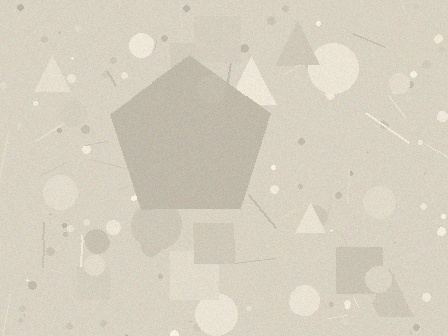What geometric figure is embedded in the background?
A pentagon is embedded in the background.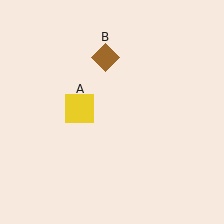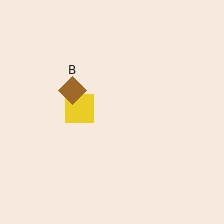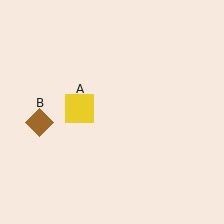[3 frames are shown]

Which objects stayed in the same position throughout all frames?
Yellow square (object A) remained stationary.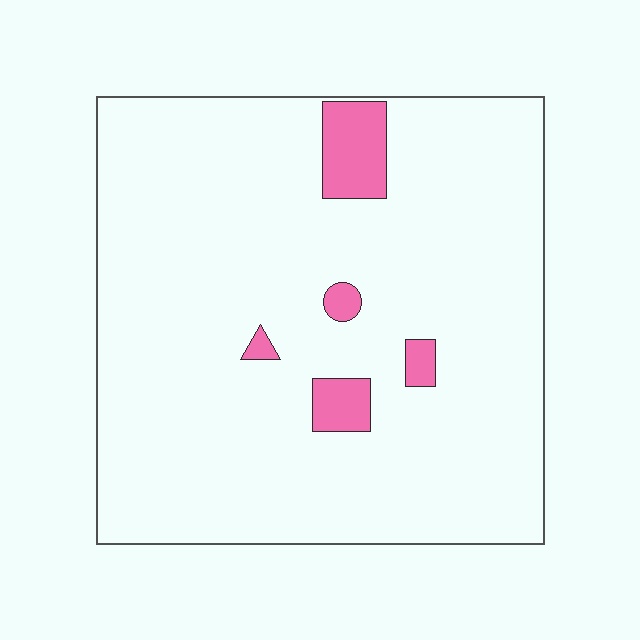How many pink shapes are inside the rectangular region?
5.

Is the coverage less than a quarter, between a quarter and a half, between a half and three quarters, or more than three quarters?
Less than a quarter.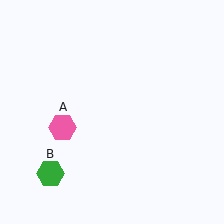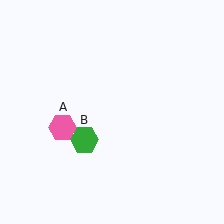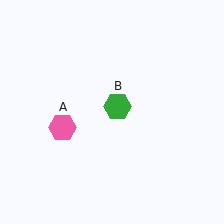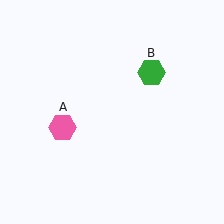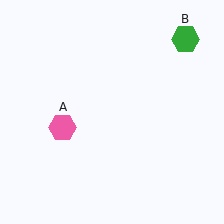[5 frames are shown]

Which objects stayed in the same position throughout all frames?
Pink hexagon (object A) remained stationary.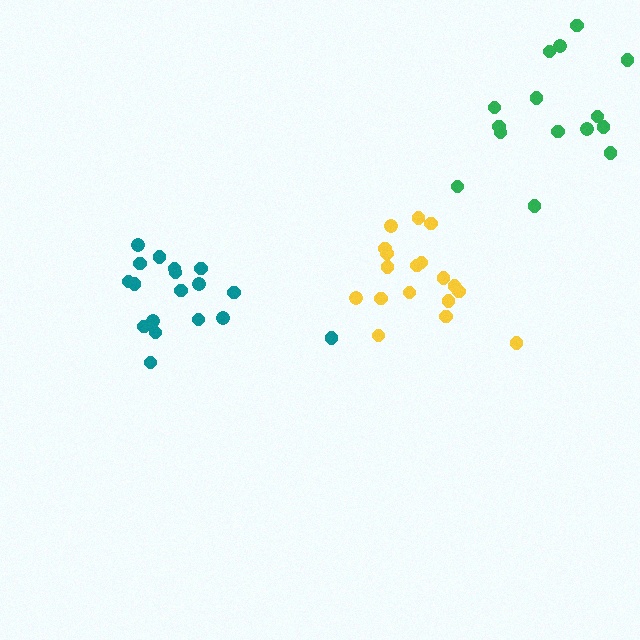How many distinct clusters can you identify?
There are 3 distinct clusters.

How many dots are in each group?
Group 1: 18 dots, Group 2: 18 dots, Group 3: 15 dots (51 total).